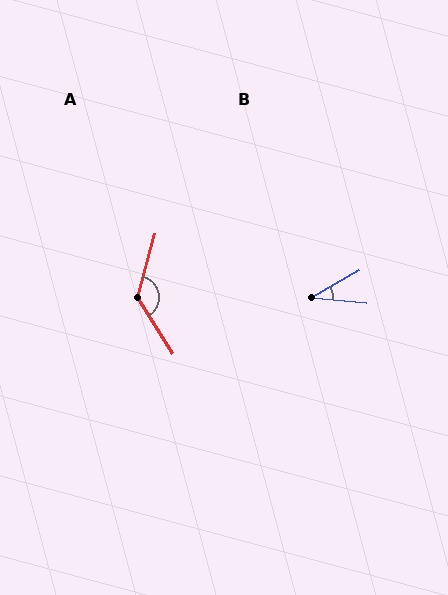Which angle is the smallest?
B, at approximately 35 degrees.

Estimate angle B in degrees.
Approximately 35 degrees.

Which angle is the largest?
A, at approximately 133 degrees.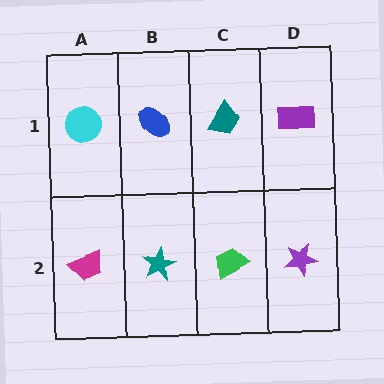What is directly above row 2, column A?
A cyan circle.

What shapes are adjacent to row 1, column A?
A magenta trapezoid (row 2, column A), a blue ellipse (row 1, column B).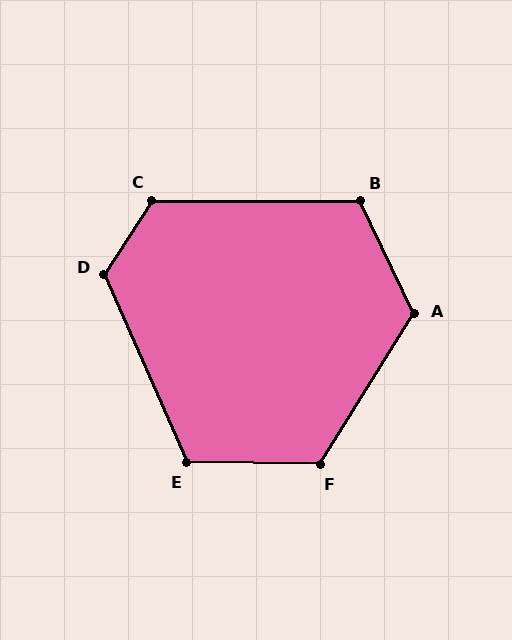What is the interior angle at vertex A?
Approximately 123 degrees (obtuse).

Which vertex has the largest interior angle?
D, at approximately 123 degrees.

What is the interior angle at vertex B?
Approximately 116 degrees (obtuse).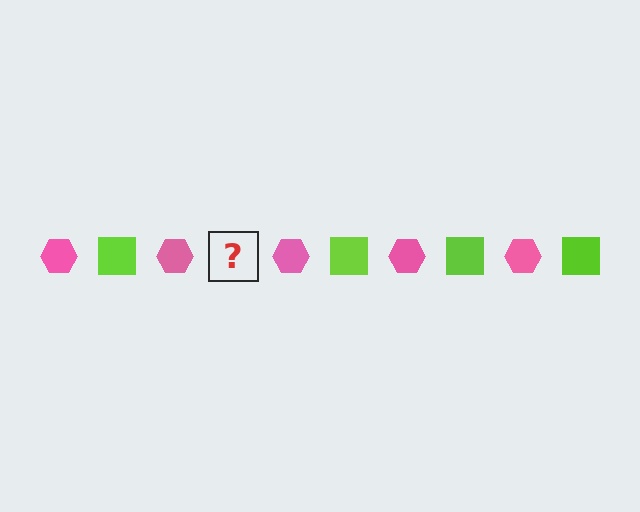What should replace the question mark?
The question mark should be replaced with a lime square.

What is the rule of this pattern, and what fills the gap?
The rule is that the pattern alternates between pink hexagon and lime square. The gap should be filled with a lime square.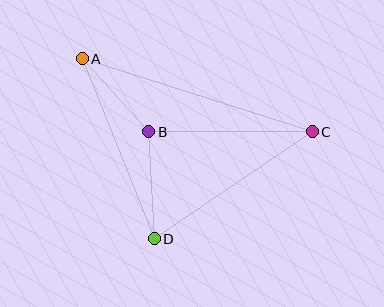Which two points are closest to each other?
Points A and B are closest to each other.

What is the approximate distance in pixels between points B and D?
The distance between B and D is approximately 107 pixels.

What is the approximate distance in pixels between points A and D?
The distance between A and D is approximately 194 pixels.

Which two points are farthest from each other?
Points A and C are farthest from each other.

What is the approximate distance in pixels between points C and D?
The distance between C and D is approximately 191 pixels.